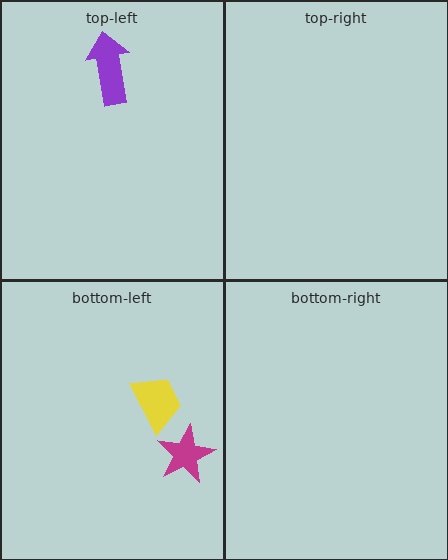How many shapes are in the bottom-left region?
2.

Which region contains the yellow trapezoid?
The bottom-left region.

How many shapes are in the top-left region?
1.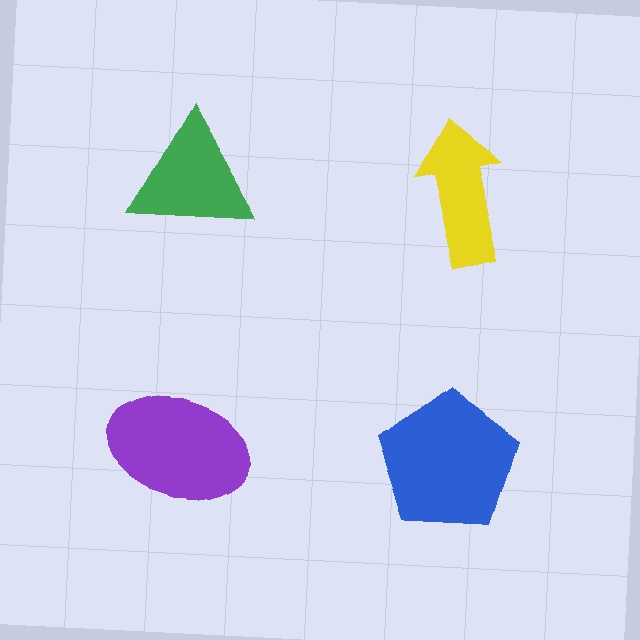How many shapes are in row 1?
2 shapes.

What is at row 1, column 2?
A yellow arrow.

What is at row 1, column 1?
A green triangle.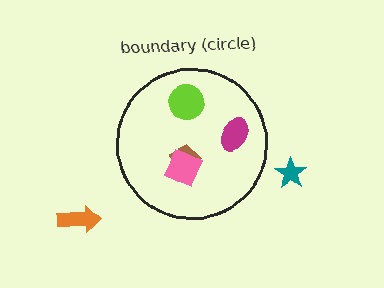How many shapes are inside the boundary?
4 inside, 2 outside.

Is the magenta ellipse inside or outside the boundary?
Inside.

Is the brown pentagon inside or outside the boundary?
Inside.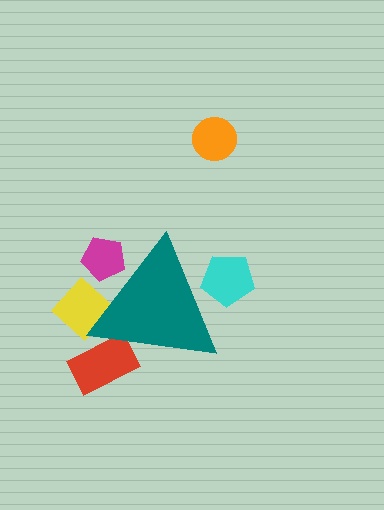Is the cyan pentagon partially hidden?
Yes, the cyan pentagon is partially hidden behind the teal triangle.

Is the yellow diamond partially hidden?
Yes, the yellow diamond is partially hidden behind the teal triangle.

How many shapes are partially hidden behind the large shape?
4 shapes are partially hidden.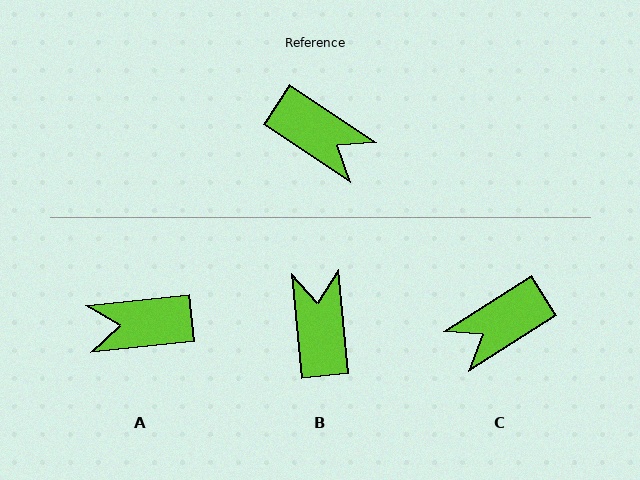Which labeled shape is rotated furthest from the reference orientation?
A, about 140 degrees away.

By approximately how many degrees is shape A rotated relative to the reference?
Approximately 140 degrees clockwise.